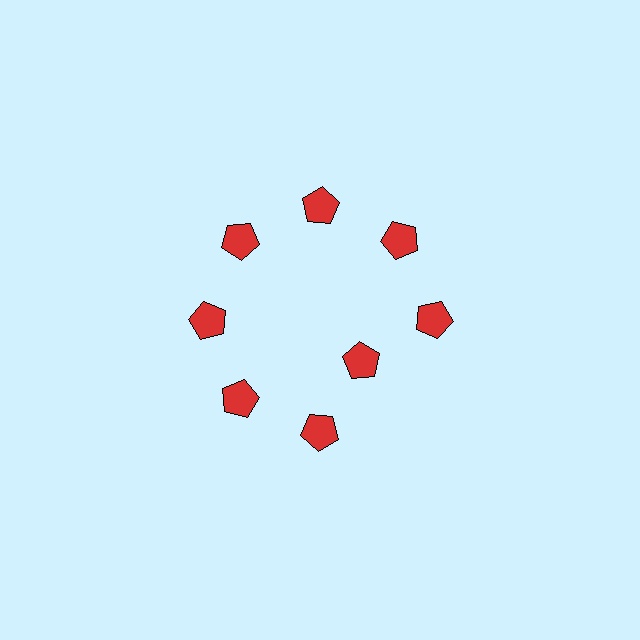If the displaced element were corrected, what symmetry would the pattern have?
It would have 8-fold rotational symmetry — the pattern would map onto itself every 45 degrees.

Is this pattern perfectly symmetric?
No. The 8 red pentagons are arranged in a ring, but one element near the 4 o'clock position is pulled inward toward the center, breaking the 8-fold rotational symmetry.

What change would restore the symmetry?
The symmetry would be restored by moving it outward, back onto the ring so that all 8 pentagons sit at equal angles and equal distance from the center.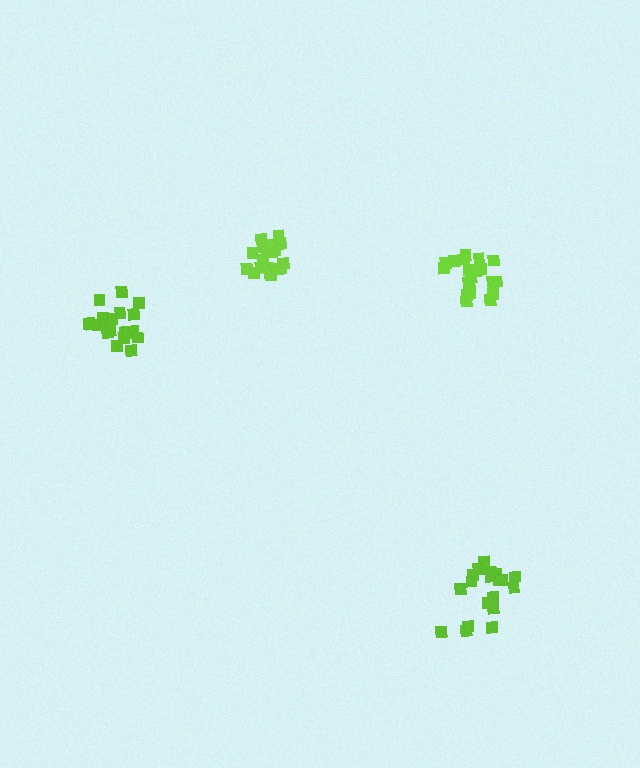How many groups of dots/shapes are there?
There are 4 groups.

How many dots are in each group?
Group 1: 19 dots, Group 2: 21 dots, Group 3: 21 dots, Group 4: 19 dots (80 total).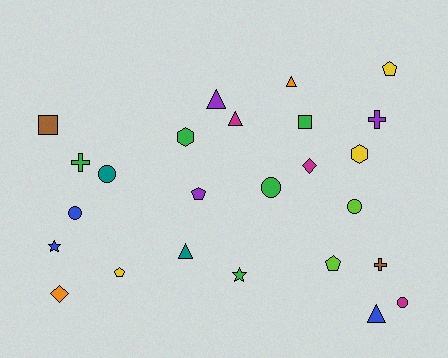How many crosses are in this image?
There are 3 crosses.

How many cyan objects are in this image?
There are no cyan objects.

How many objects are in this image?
There are 25 objects.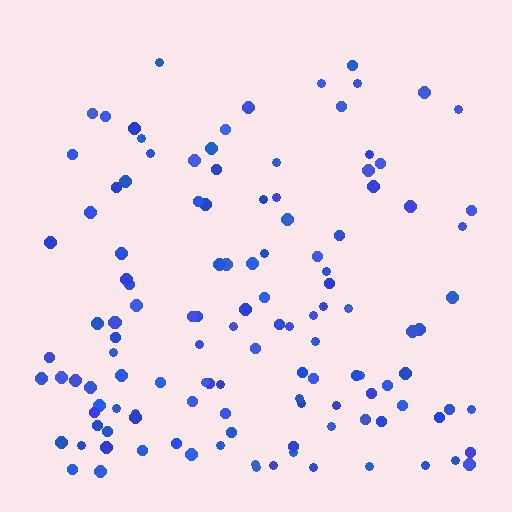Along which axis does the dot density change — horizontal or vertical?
Vertical.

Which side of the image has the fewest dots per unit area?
The top.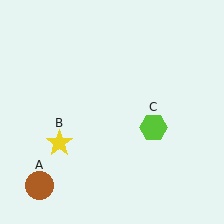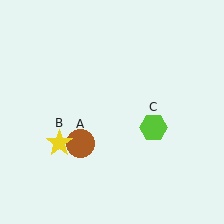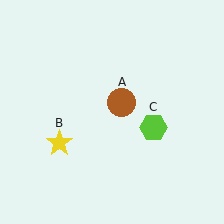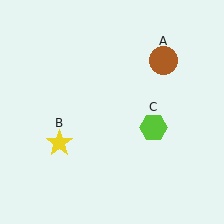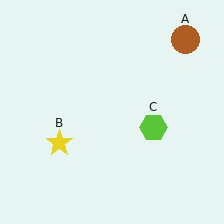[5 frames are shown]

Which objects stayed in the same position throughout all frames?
Yellow star (object B) and lime hexagon (object C) remained stationary.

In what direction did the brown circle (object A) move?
The brown circle (object A) moved up and to the right.